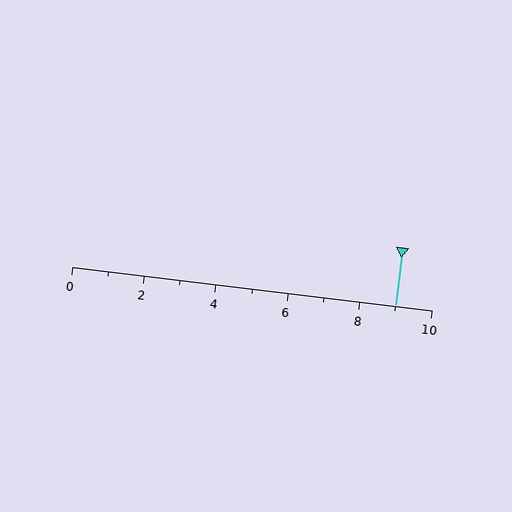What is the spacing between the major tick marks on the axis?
The major ticks are spaced 2 apart.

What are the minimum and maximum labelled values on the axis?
The axis runs from 0 to 10.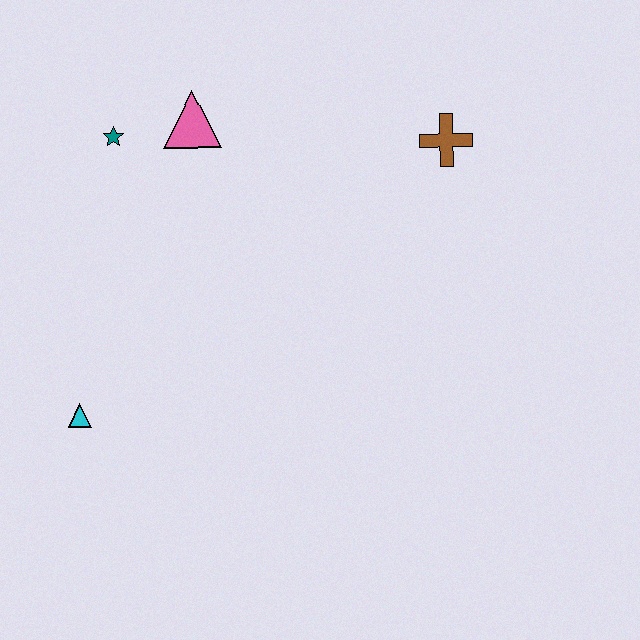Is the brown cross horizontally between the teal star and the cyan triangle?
No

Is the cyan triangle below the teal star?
Yes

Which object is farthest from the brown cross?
The cyan triangle is farthest from the brown cross.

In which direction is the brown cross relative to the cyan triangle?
The brown cross is to the right of the cyan triangle.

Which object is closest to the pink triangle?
The teal star is closest to the pink triangle.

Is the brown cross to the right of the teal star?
Yes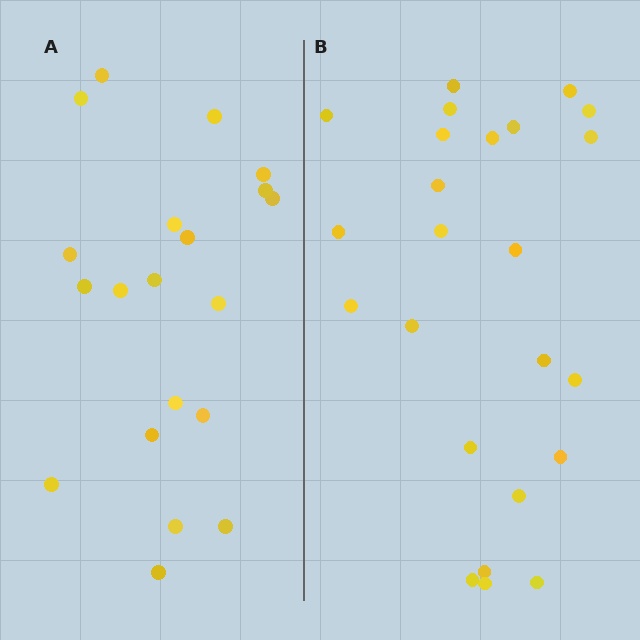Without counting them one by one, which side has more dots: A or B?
Region B (the right region) has more dots.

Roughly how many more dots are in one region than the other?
Region B has about 4 more dots than region A.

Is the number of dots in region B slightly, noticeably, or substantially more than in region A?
Region B has only slightly more — the two regions are fairly close. The ratio is roughly 1.2 to 1.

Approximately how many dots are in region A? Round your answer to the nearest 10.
About 20 dots.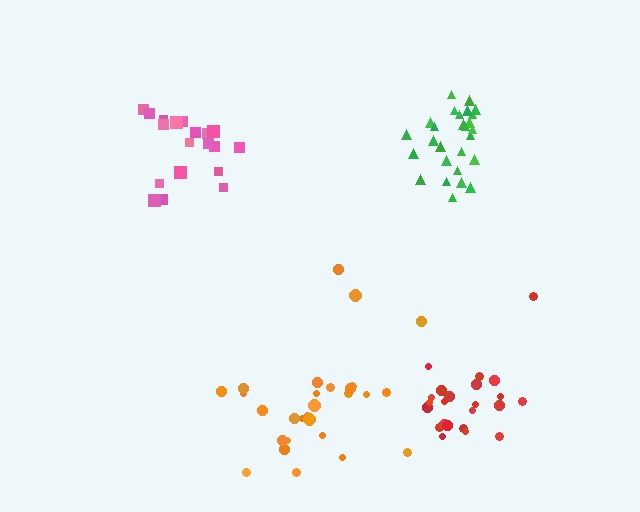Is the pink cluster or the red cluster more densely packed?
Red.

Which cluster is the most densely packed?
Green.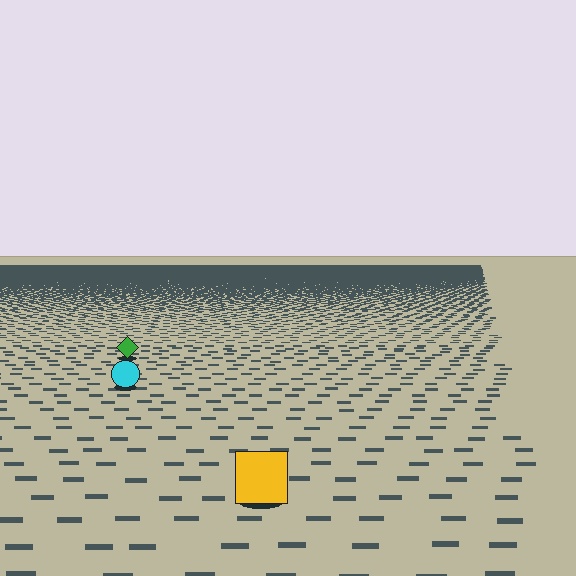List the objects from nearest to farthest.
From nearest to farthest: the yellow square, the cyan circle, the green diamond.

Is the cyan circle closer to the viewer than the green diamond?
Yes. The cyan circle is closer — you can tell from the texture gradient: the ground texture is coarser near it.